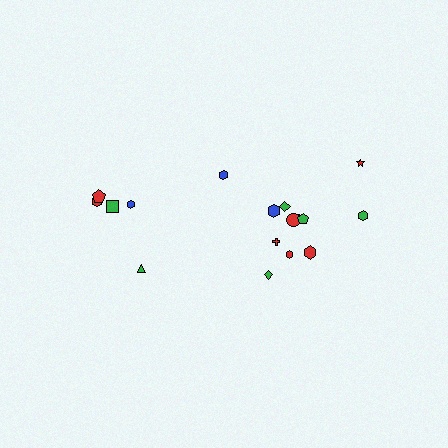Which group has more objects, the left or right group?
The right group.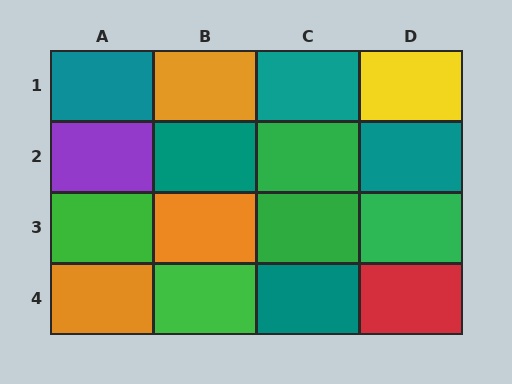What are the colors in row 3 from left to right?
Green, orange, green, green.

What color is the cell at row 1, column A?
Teal.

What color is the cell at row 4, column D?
Red.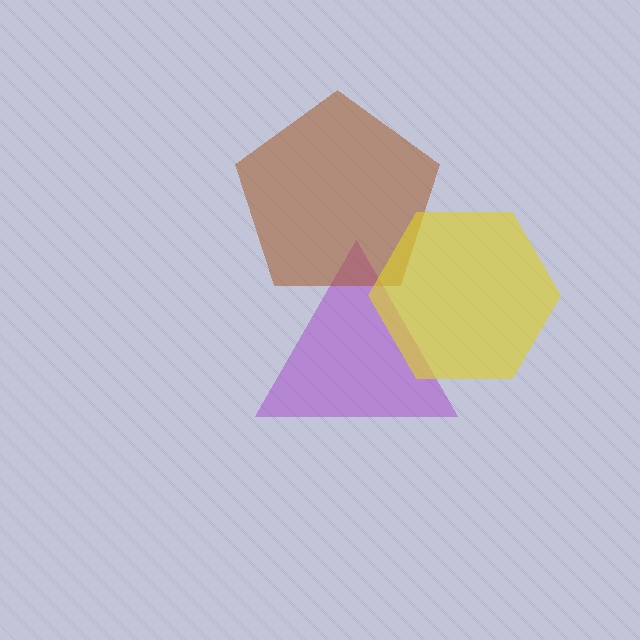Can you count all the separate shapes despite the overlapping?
Yes, there are 3 separate shapes.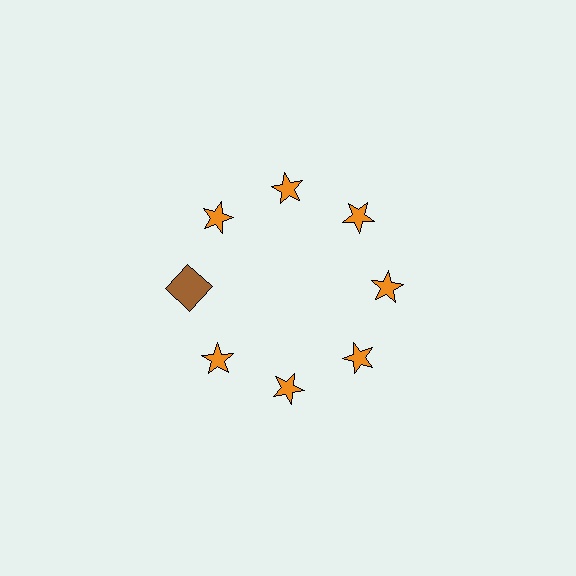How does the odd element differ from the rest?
It differs in both color (brown instead of orange) and shape (square instead of star).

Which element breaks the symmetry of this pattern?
The brown square at roughly the 9 o'clock position breaks the symmetry. All other shapes are orange stars.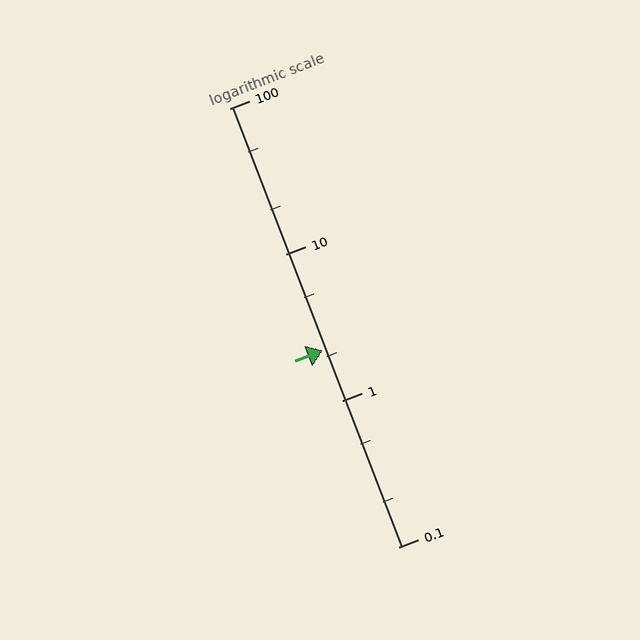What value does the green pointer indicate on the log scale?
The pointer indicates approximately 2.2.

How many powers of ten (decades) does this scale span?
The scale spans 3 decades, from 0.1 to 100.